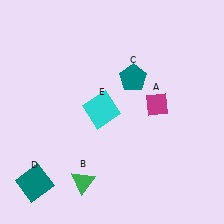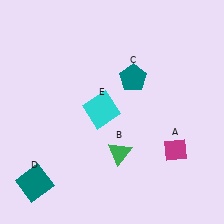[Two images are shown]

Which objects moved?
The objects that moved are: the magenta diamond (A), the green triangle (B).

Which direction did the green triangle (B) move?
The green triangle (B) moved right.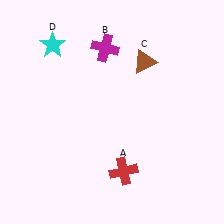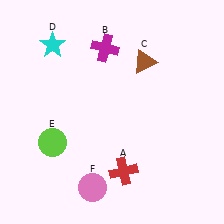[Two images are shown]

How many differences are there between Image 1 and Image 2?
There are 2 differences between the two images.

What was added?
A lime circle (E), a pink circle (F) were added in Image 2.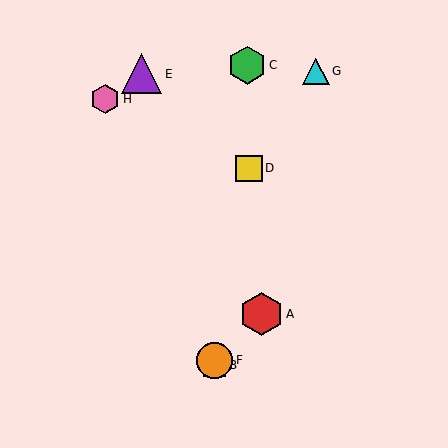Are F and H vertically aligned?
No, F is at x≈214 and H is at x≈105.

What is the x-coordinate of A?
Object A is at x≈262.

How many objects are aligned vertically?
2 objects (B, F) are aligned vertically.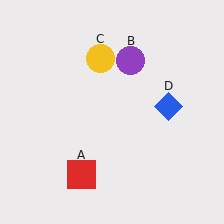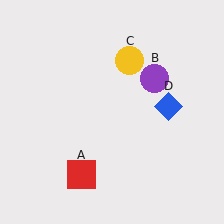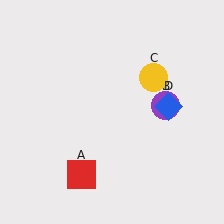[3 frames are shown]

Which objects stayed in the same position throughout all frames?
Red square (object A) and blue diamond (object D) remained stationary.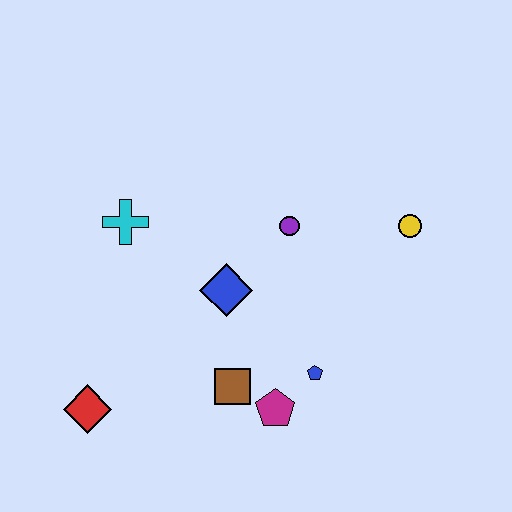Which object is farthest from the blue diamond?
The yellow circle is farthest from the blue diamond.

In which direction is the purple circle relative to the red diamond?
The purple circle is to the right of the red diamond.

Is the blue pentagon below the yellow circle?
Yes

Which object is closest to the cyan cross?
The blue diamond is closest to the cyan cross.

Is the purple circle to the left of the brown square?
No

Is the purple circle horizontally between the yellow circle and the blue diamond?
Yes